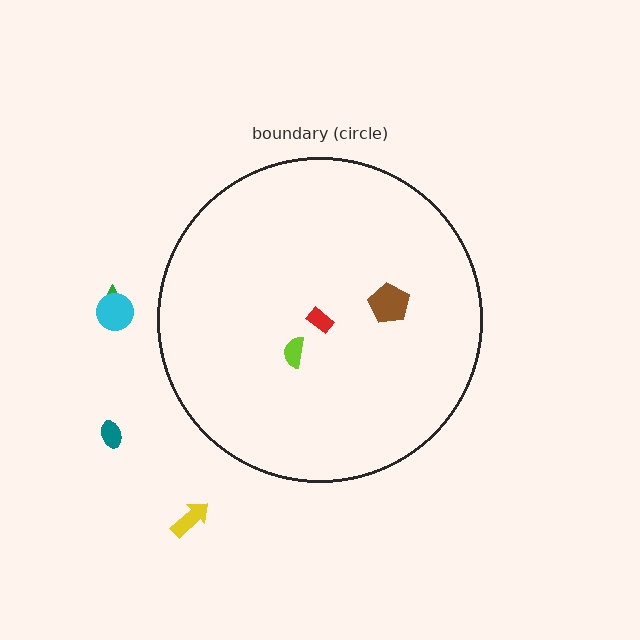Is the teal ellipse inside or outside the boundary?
Outside.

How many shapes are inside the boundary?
3 inside, 4 outside.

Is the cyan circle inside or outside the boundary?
Outside.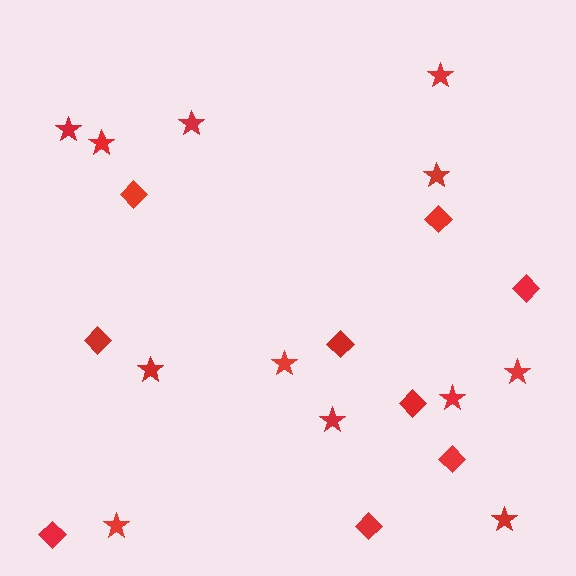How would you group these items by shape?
There are 2 groups: one group of stars (12) and one group of diamonds (9).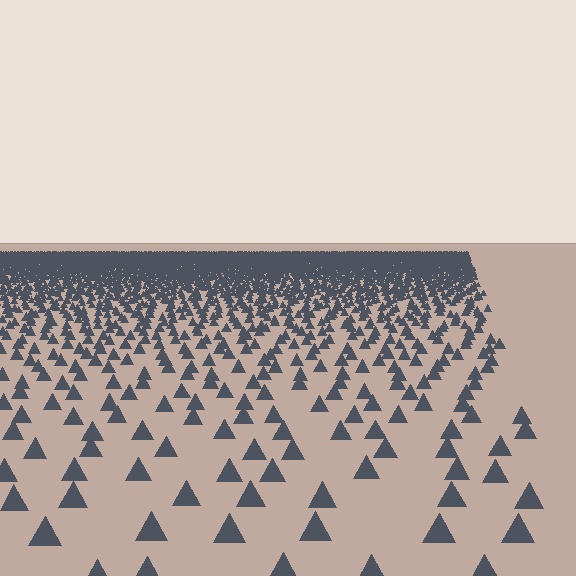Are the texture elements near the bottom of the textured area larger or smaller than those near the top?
Larger. Near the bottom, elements are closer to the viewer and appear at a bigger on-screen size.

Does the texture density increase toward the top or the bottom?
Density increases toward the top.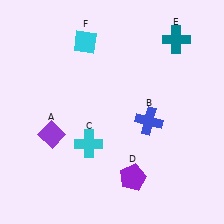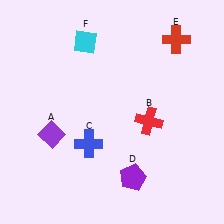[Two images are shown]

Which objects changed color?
B changed from blue to red. C changed from cyan to blue. E changed from teal to red.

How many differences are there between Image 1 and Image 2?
There are 3 differences between the two images.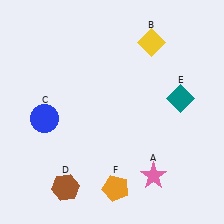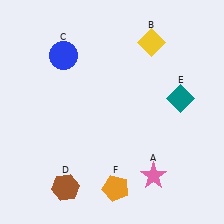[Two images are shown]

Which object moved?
The blue circle (C) moved up.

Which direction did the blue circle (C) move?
The blue circle (C) moved up.